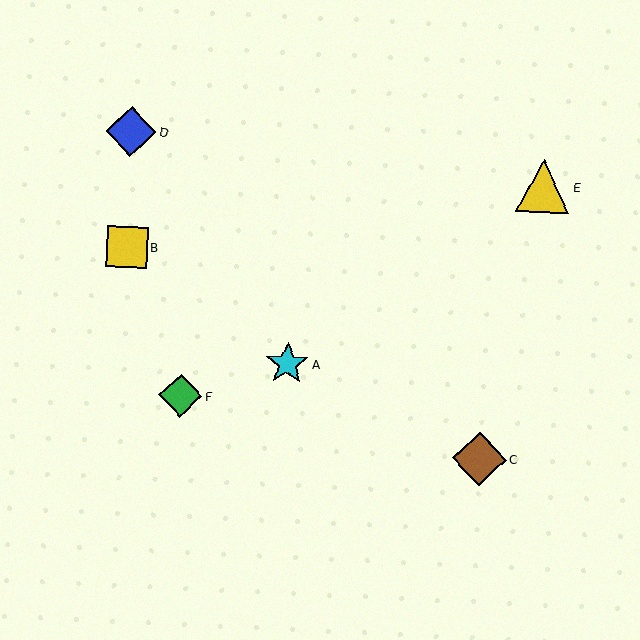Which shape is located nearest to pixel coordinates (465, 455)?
The brown diamond (labeled C) at (479, 459) is nearest to that location.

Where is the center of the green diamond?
The center of the green diamond is at (181, 395).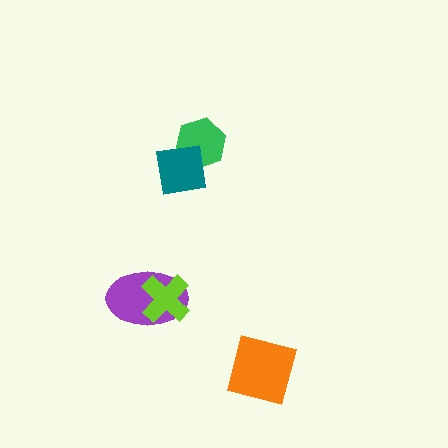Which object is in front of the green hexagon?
The teal square is in front of the green hexagon.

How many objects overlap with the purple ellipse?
1 object overlaps with the purple ellipse.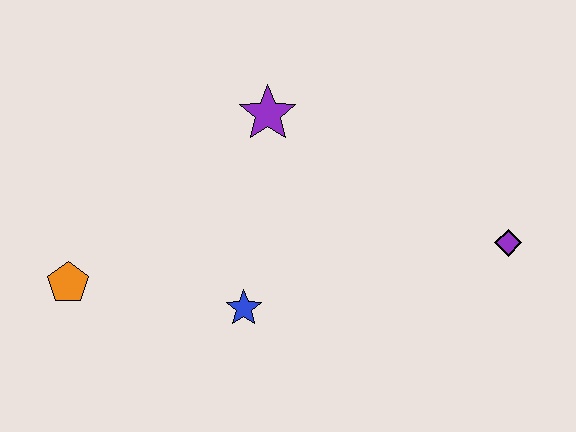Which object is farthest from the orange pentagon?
The purple diamond is farthest from the orange pentagon.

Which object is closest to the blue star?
The orange pentagon is closest to the blue star.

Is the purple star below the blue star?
No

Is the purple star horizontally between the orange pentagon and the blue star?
No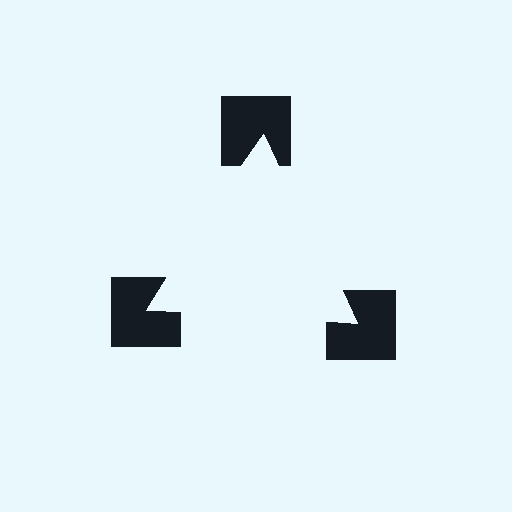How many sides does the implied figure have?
3 sides.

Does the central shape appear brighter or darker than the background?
It typically appears slightly brighter than the background, even though no actual brightness change is drawn.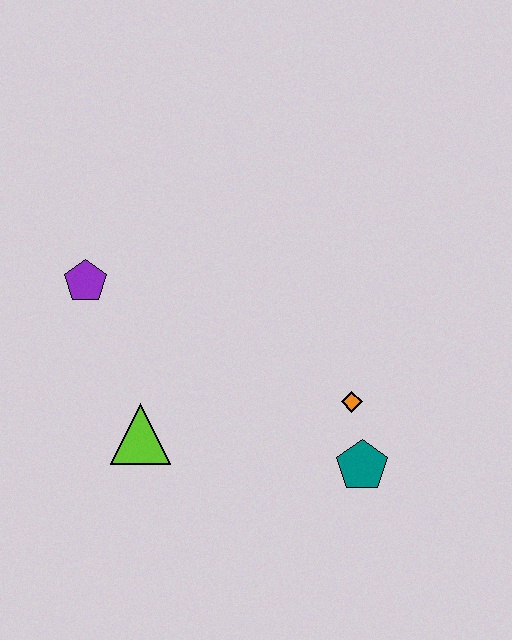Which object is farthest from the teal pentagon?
The purple pentagon is farthest from the teal pentagon.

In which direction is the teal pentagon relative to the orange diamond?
The teal pentagon is below the orange diamond.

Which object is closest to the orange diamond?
The teal pentagon is closest to the orange diamond.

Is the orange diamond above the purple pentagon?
No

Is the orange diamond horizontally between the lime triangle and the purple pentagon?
No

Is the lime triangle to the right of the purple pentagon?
Yes